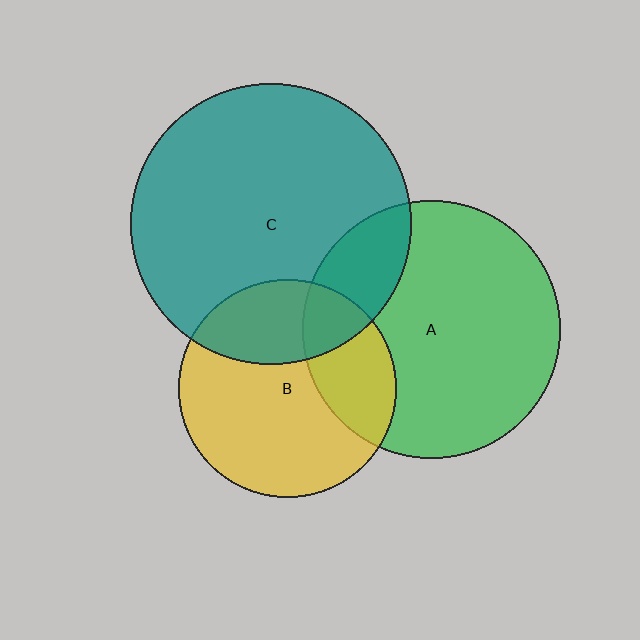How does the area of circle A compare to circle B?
Approximately 1.4 times.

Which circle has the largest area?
Circle C (teal).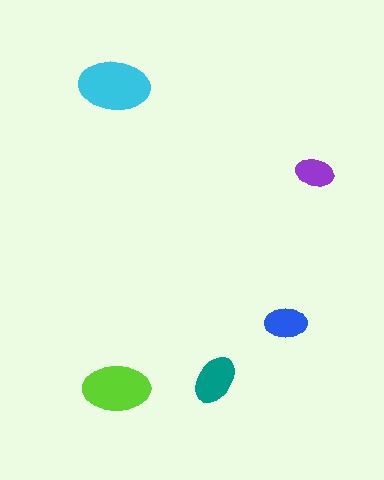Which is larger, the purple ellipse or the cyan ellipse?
The cyan one.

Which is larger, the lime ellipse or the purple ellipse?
The lime one.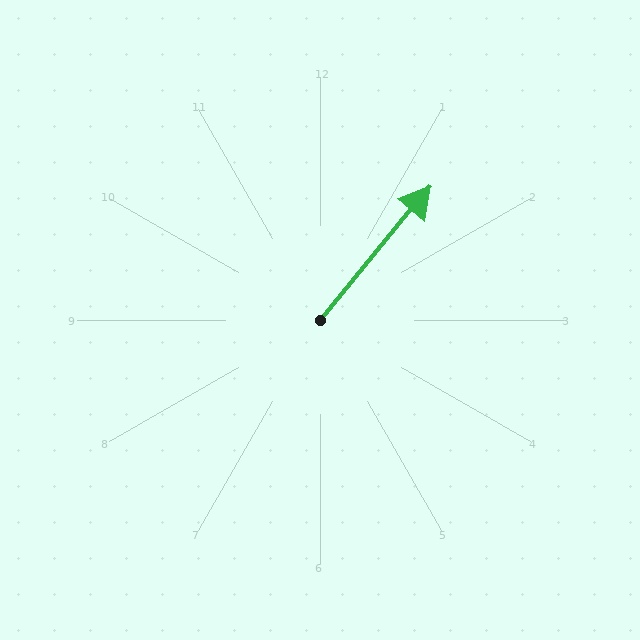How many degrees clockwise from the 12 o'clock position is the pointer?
Approximately 40 degrees.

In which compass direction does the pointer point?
Northeast.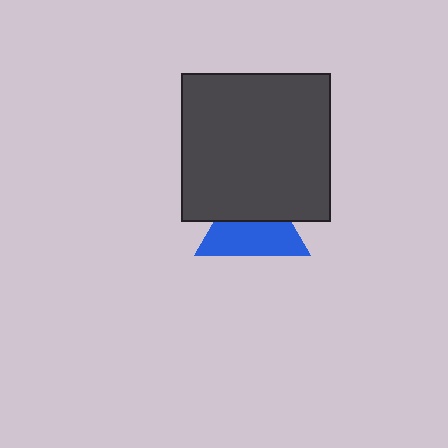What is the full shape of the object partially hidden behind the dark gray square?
The partially hidden object is a blue triangle.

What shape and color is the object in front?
The object in front is a dark gray square.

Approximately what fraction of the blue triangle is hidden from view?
Roughly 44% of the blue triangle is hidden behind the dark gray square.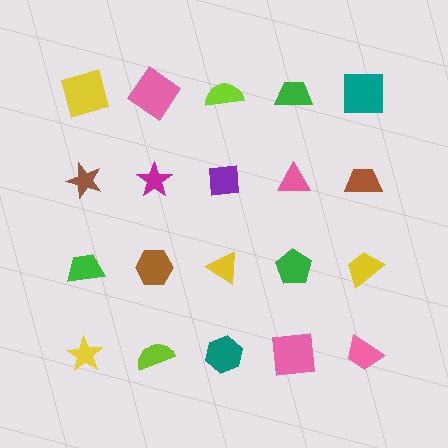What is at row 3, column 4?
A green pentagon.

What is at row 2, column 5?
A brown trapezoid.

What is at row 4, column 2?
A lime semicircle.